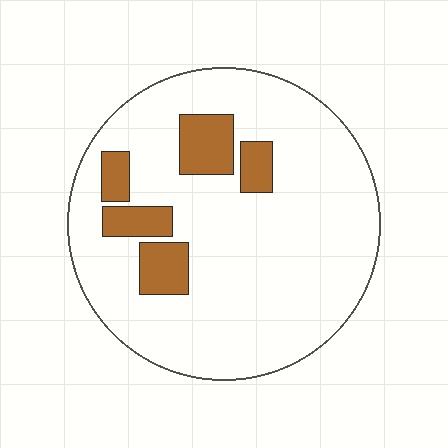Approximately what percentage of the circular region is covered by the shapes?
Approximately 15%.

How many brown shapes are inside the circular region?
5.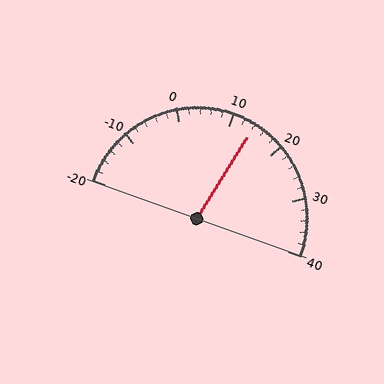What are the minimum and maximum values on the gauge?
The gauge ranges from -20 to 40.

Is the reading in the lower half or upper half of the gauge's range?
The reading is in the upper half of the range (-20 to 40).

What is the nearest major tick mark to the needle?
The nearest major tick mark is 10.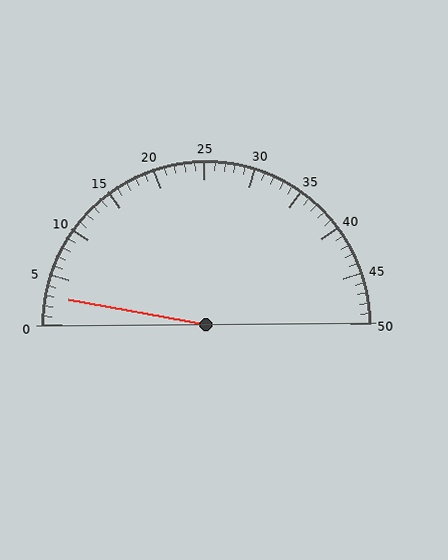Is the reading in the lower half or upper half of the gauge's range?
The reading is in the lower half of the range (0 to 50).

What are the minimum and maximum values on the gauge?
The gauge ranges from 0 to 50.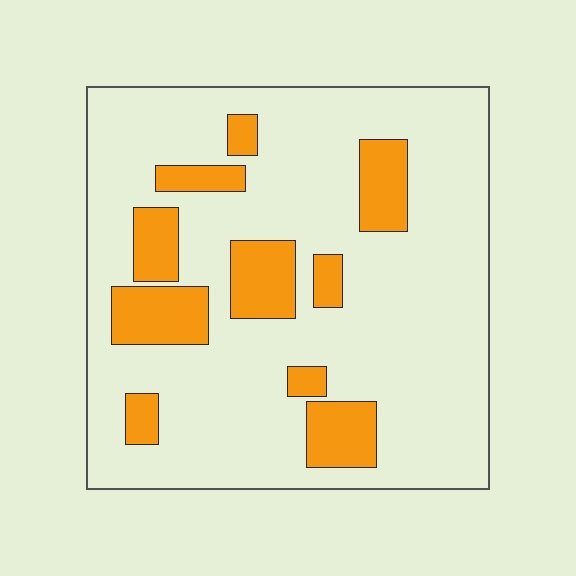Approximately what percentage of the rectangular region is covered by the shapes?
Approximately 20%.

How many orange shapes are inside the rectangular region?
10.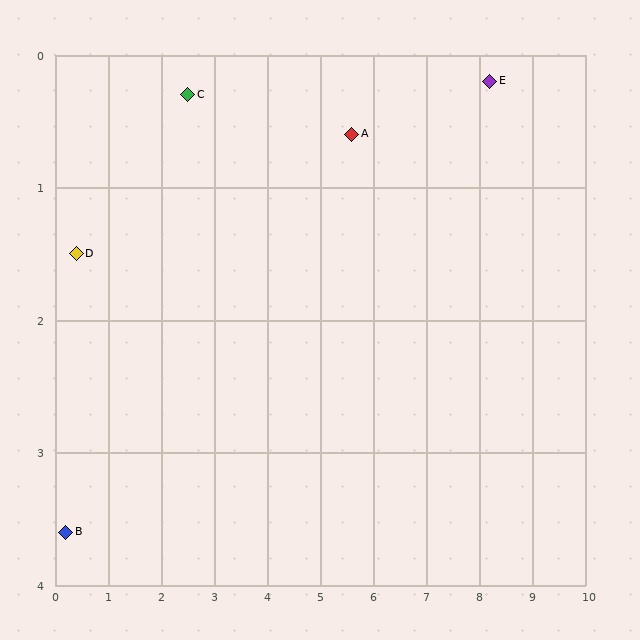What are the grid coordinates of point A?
Point A is at approximately (5.6, 0.6).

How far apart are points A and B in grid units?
Points A and B are about 6.2 grid units apart.